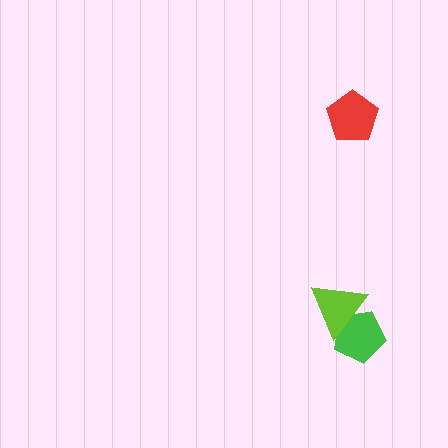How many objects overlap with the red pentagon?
0 objects overlap with the red pentagon.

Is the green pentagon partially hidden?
Yes, it is partially covered by another shape.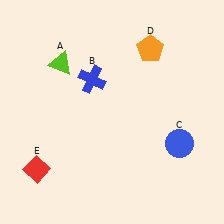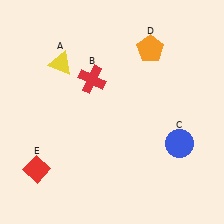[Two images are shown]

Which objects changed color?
A changed from lime to yellow. B changed from blue to red.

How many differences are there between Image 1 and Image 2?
There are 2 differences between the two images.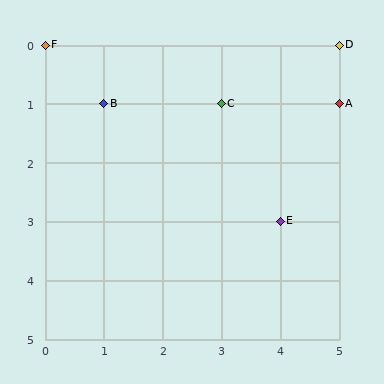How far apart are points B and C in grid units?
Points B and C are 2 columns apart.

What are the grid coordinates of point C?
Point C is at grid coordinates (3, 1).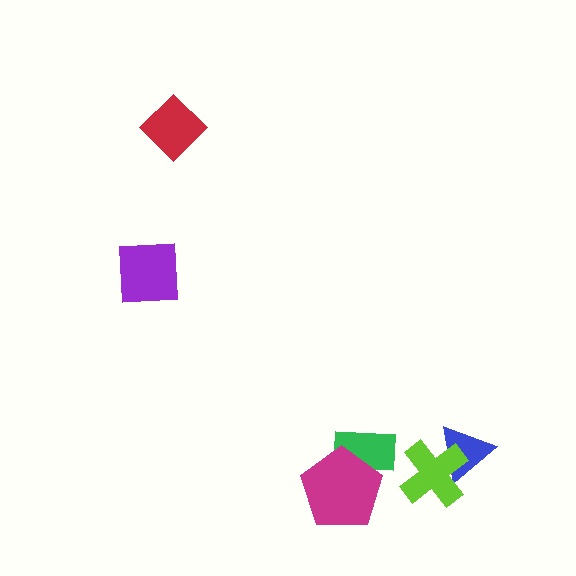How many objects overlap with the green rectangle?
1 object overlaps with the green rectangle.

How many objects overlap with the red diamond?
0 objects overlap with the red diamond.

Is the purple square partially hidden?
No, no other shape covers it.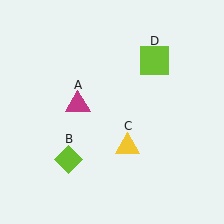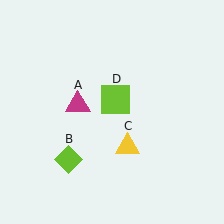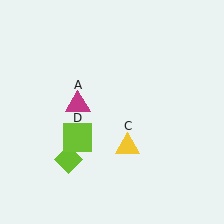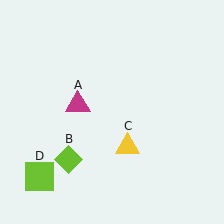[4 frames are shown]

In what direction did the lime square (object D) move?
The lime square (object D) moved down and to the left.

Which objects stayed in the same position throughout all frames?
Magenta triangle (object A) and lime diamond (object B) and yellow triangle (object C) remained stationary.